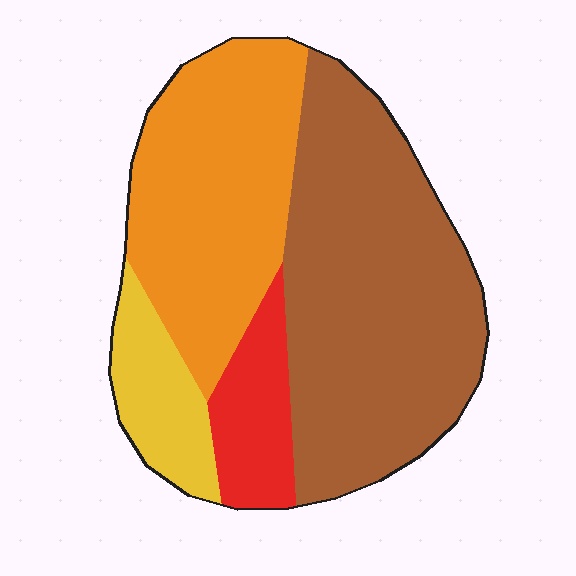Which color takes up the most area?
Brown, at roughly 45%.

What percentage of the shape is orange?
Orange covers about 30% of the shape.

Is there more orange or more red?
Orange.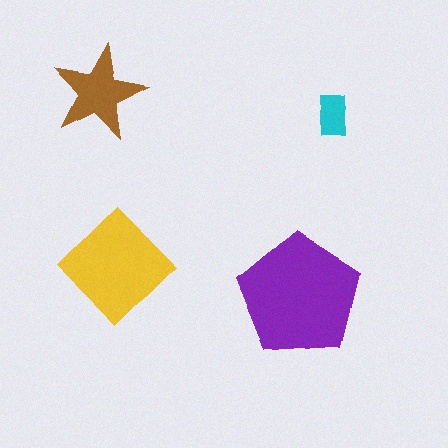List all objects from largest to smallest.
The purple pentagon, the yellow diamond, the brown star, the cyan rectangle.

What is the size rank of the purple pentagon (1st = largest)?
1st.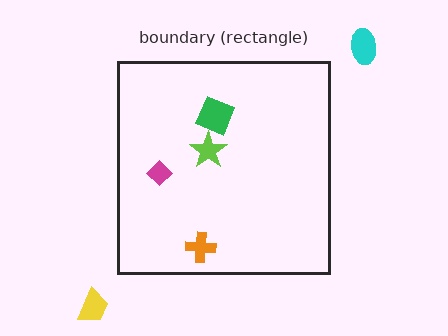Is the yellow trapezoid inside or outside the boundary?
Outside.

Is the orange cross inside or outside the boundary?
Inside.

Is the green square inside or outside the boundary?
Inside.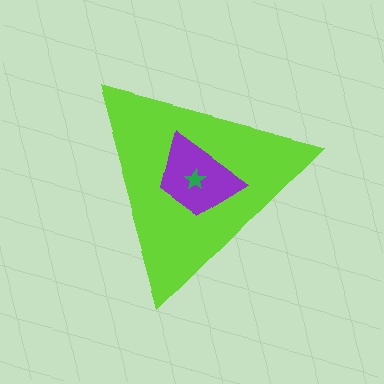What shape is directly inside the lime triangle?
The purple trapezoid.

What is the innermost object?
The green star.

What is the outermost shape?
The lime triangle.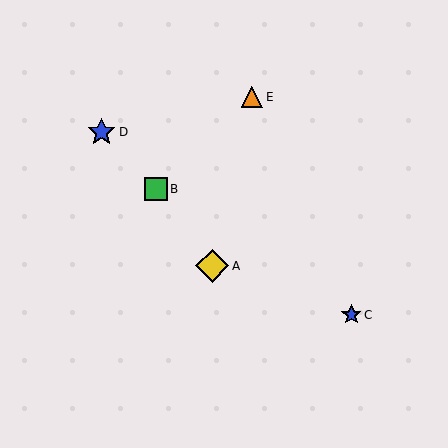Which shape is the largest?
The yellow diamond (labeled A) is the largest.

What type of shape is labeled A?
Shape A is a yellow diamond.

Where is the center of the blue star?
The center of the blue star is at (102, 132).